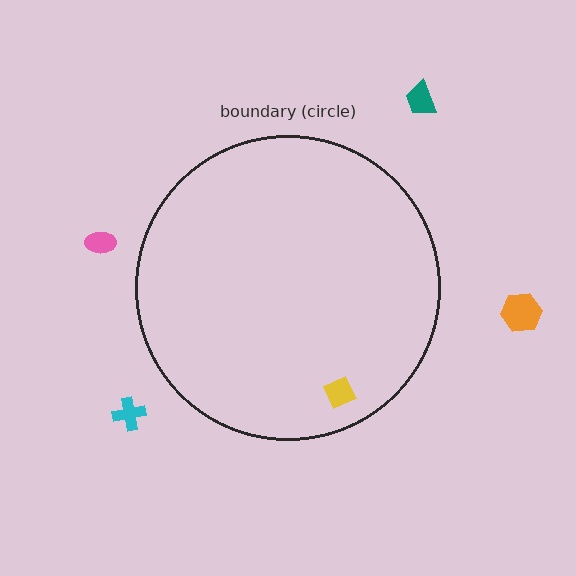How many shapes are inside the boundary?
1 inside, 4 outside.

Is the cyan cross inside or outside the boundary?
Outside.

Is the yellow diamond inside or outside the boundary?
Inside.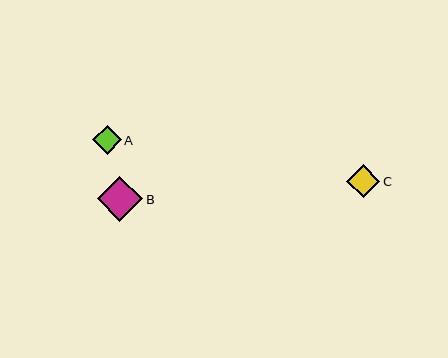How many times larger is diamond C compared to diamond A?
Diamond C is approximately 1.2 times the size of diamond A.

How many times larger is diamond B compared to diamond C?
Diamond B is approximately 1.4 times the size of diamond C.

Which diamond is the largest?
Diamond B is the largest with a size of approximately 45 pixels.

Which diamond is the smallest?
Diamond A is the smallest with a size of approximately 29 pixels.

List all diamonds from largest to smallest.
From largest to smallest: B, C, A.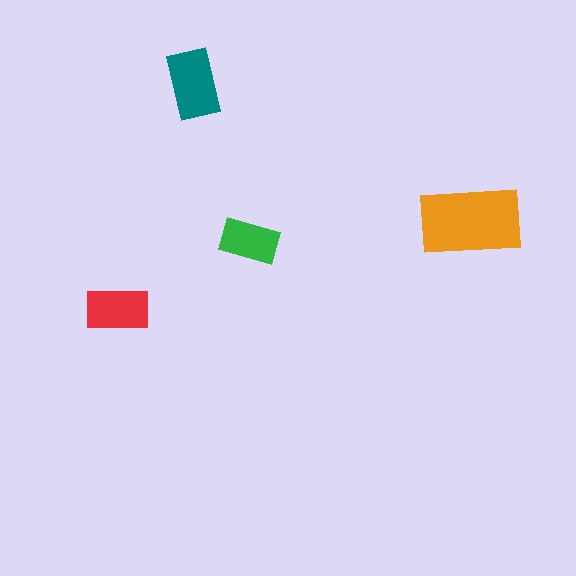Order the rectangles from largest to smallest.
the orange one, the teal one, the red one, the green one.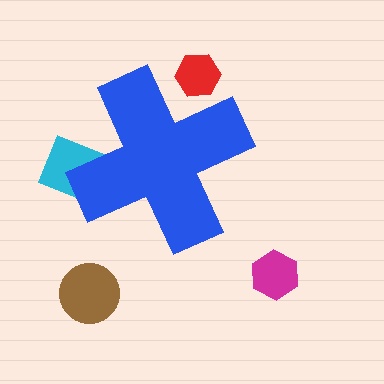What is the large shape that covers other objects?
A blue cross.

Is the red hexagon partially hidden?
Yes, the red hexagon is partially hidden behind the blue cross.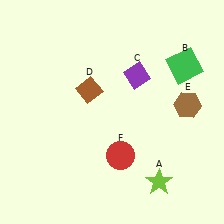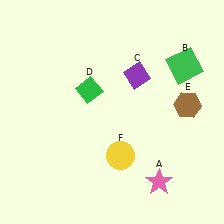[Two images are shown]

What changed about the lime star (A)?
In Image 1, A is lime. In Image 2, it changed to pink.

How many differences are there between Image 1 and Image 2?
There are 3 differences between the two images.